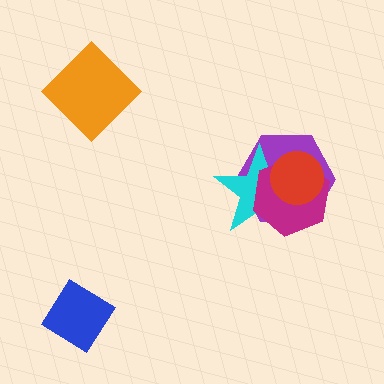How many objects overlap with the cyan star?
3 objects overlap with the cyan star.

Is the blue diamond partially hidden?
No, no other shape covers it.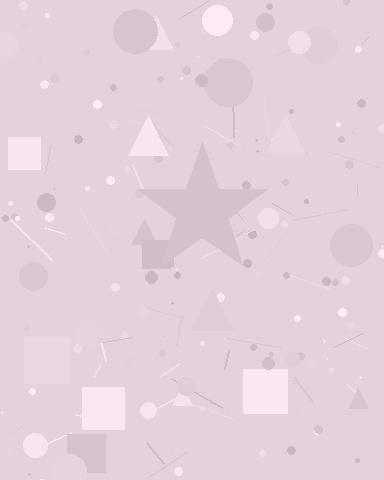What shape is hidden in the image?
A star is hidden in the image.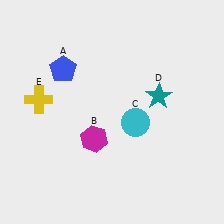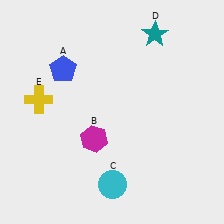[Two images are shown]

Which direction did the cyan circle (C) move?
The cyan circle (C) moved down.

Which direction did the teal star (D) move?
The teal star (D) moved up.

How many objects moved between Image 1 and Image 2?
2 objects moved between the two images.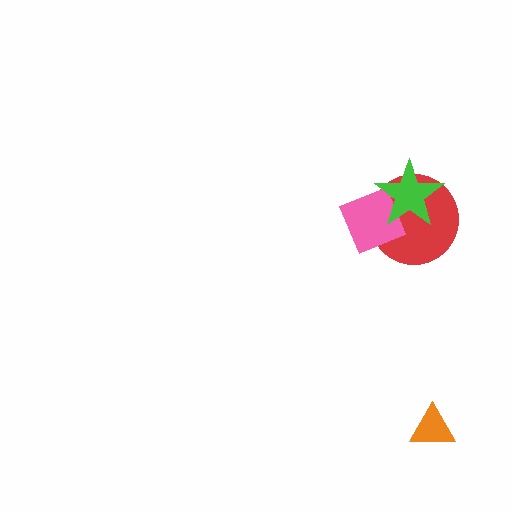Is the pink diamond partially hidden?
Yes, it is partially covered by another shape.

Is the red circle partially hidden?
Yes, it is partially covered by another shape.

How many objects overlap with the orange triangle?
0 objects overlap with the orange triangle.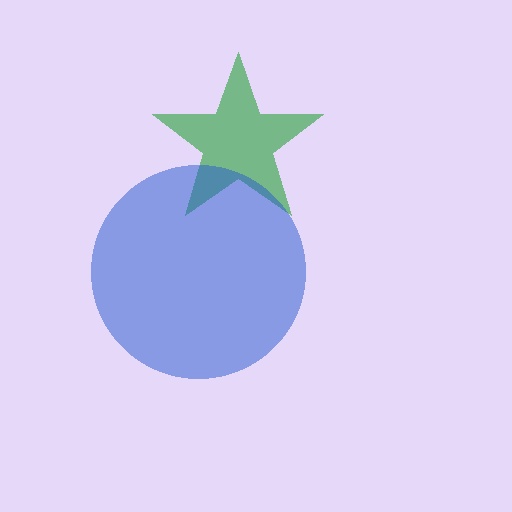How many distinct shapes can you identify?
There are 2 distinct shapes: a green star, a blue circle.